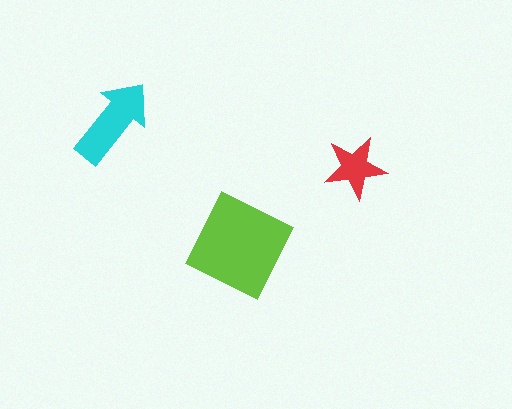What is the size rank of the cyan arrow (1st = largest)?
2nd.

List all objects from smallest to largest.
The red star, the cyan arrow, the lime diamond.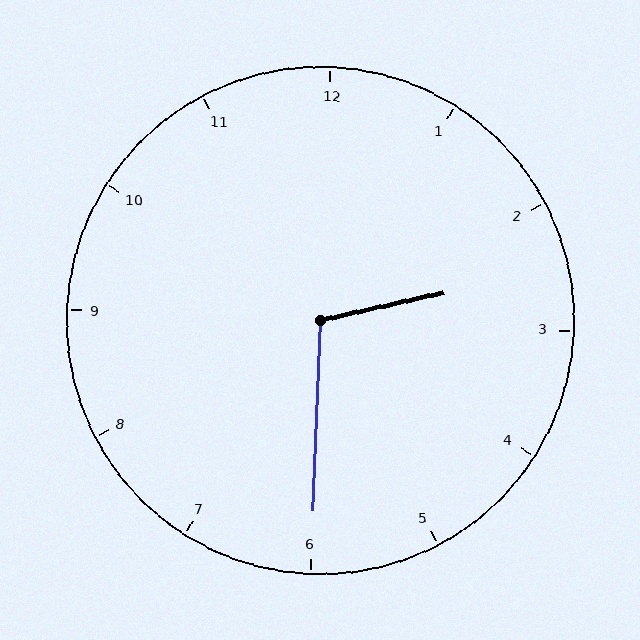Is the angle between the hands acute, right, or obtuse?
It is obtuse.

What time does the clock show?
2:30.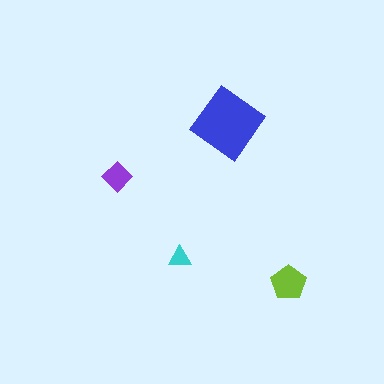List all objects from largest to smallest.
The blue diamond, the lime pentagon, the purple diamond, the cyan triangle.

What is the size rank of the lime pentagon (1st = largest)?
2nd.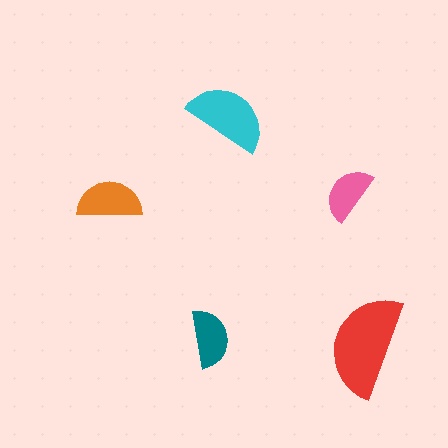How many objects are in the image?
There are 5 objects in the image.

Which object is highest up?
The cyan semicircle is topmost.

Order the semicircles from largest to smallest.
the red one, the cyan one, the orange one, the teal one, the pink one.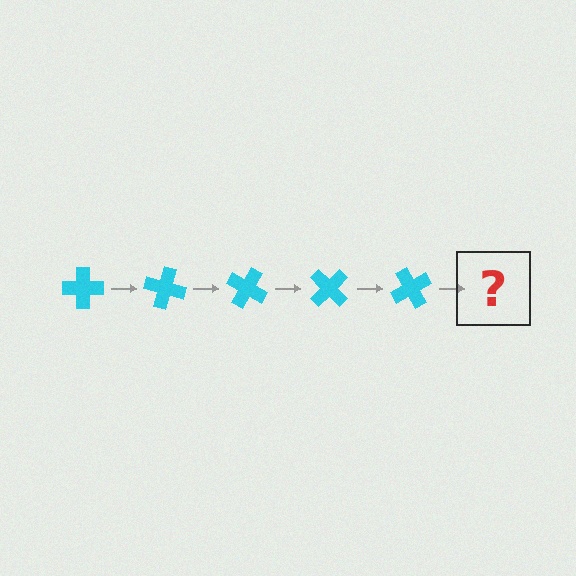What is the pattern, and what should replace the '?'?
The pattern is that the cross rotates 15 degrees each step. The '?' should be a cyan cross rotated 75 degrees.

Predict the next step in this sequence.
The next step is a cyan cross rotated 75 degrees.